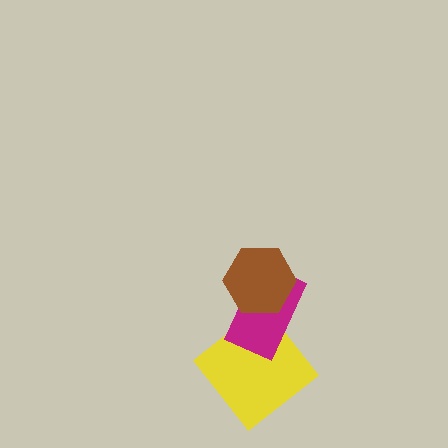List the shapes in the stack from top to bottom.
From top to bottom: the brown hexagon, the magenta rectangle, the yellow diamond.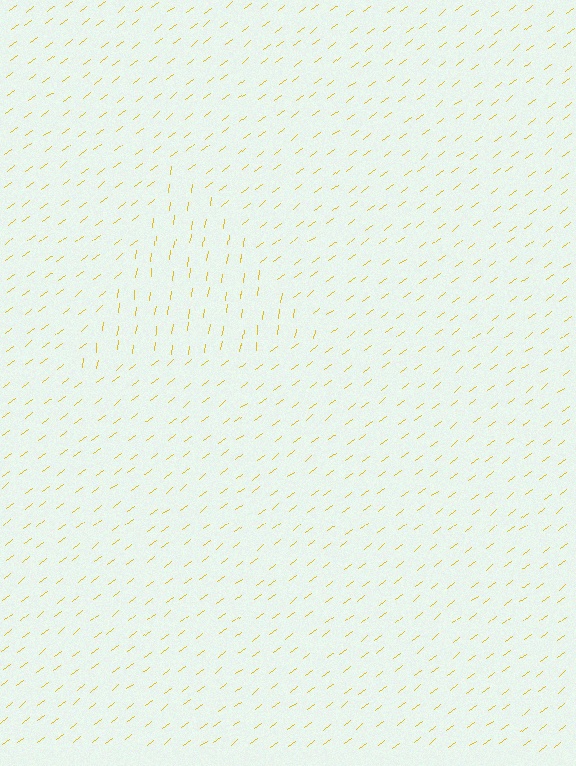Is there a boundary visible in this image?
Yes, there is a texture boundary formed by a change in line orientation.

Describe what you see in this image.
The image is filled with small yellow line segments. A triangle region in the image has lines oriented differently from the surrounding lines, creating a visible texture boundary.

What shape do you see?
I see a triangle.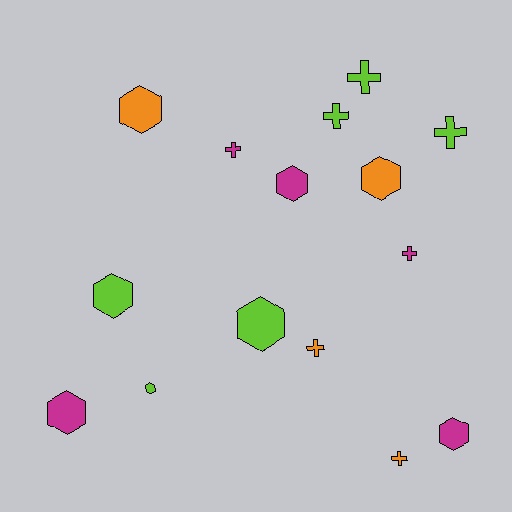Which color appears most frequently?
Lime, with 6 objects.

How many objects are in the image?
There are 15 objects.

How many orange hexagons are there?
There are 2 orange hexagons.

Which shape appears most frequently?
Hexagon, with 8 objects.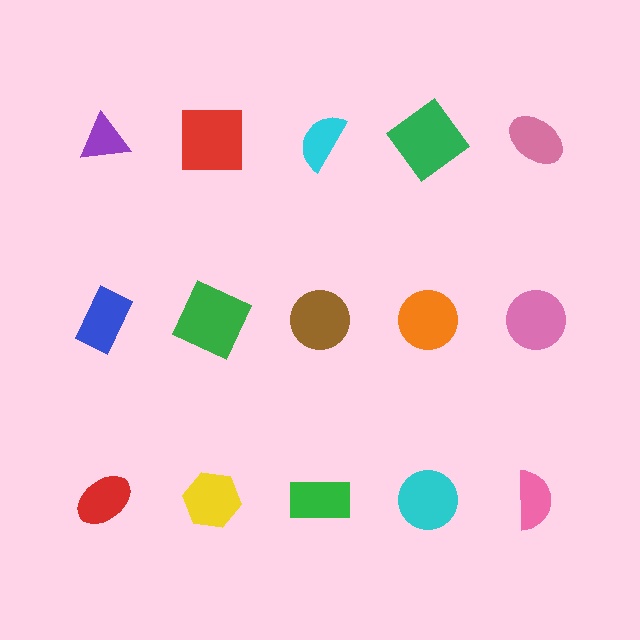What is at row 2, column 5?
A pink circle.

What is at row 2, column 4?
An orange circle.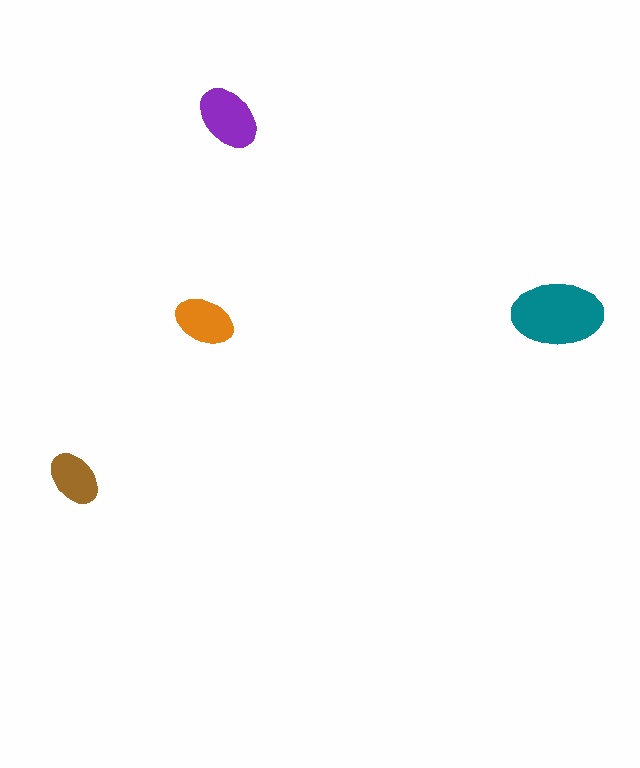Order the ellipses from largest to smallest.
the teal one, the purple one, the orange one, the brown one.